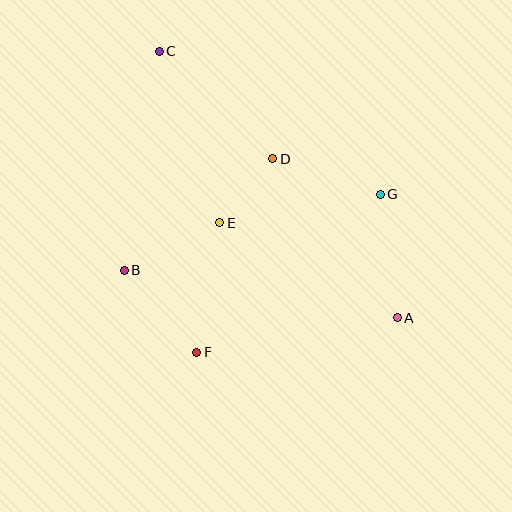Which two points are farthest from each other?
Points A and C are farthest from each other.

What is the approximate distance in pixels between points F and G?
The distance between F and G is approximately 242 pixels.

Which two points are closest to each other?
Points D and E are closest to each other.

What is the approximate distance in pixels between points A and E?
The distance between A and E is approximately 202 pixels.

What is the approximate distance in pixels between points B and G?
The distance between B and G is approximately 267 pixels.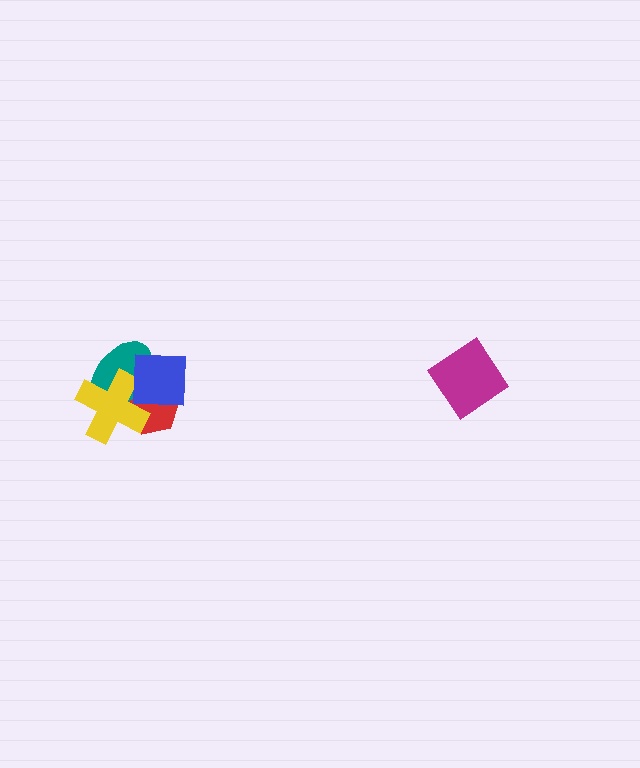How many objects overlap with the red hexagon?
3 objects overlap with the red hexagon.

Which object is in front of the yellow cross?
The blue square is in front of the yellow cross.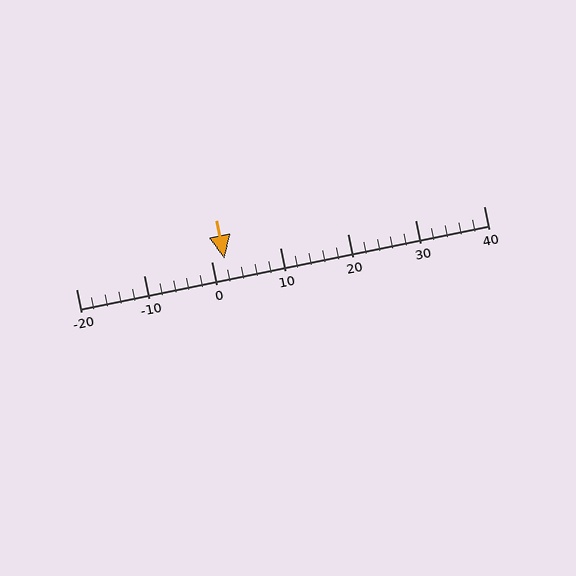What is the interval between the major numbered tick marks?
The major tick marks are spaced 10 units apart.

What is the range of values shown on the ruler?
The ruler shows values from -20 to 40.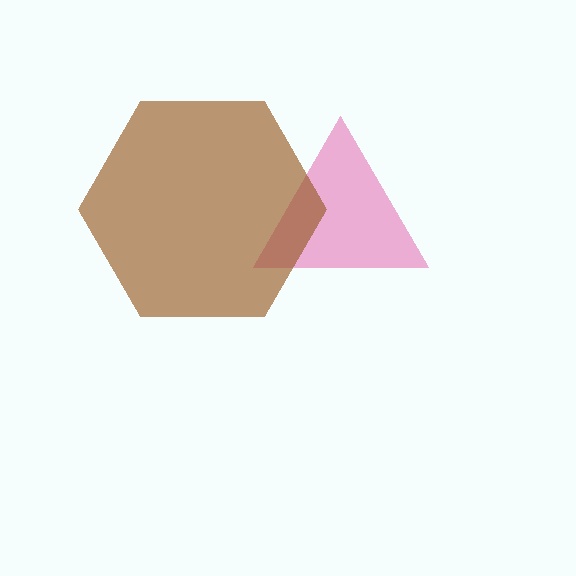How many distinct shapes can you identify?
There are 2 distinct shapes: a pink triangle, a brown hexagon.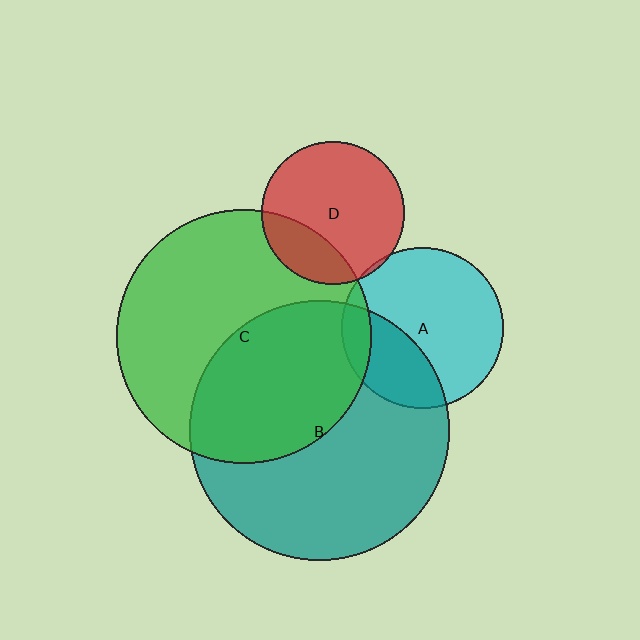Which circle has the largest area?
Circle B (teal).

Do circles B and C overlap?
Yes.